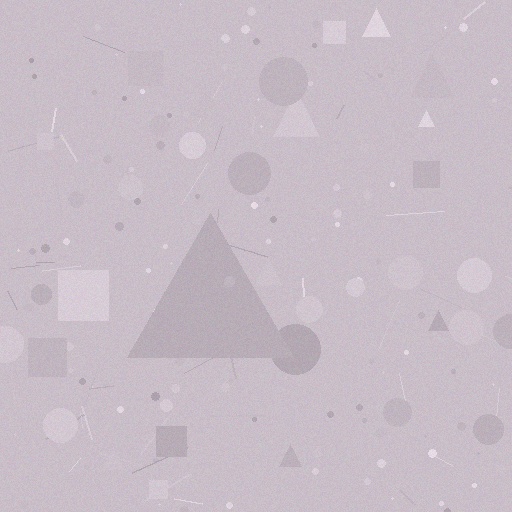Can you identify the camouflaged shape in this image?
The camouflaged shape is a triangle.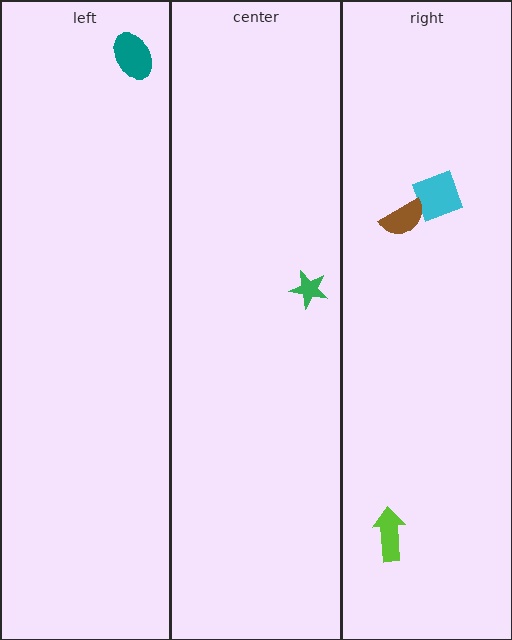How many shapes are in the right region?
3.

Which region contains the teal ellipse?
The left region.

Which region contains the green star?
The center region.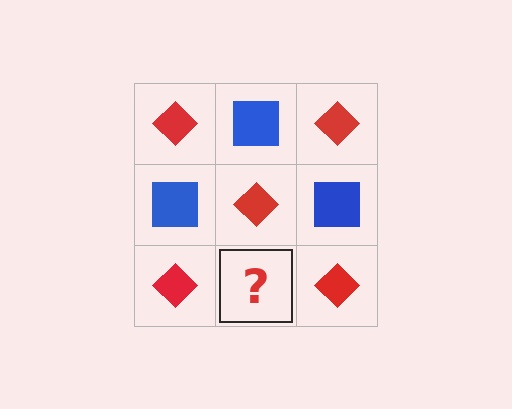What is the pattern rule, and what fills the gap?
The rule is that it alternates red diamond and blue square in a checkerboard pattern. The gap should be filled with a blue square.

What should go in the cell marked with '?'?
The missing cell should contain a blue square.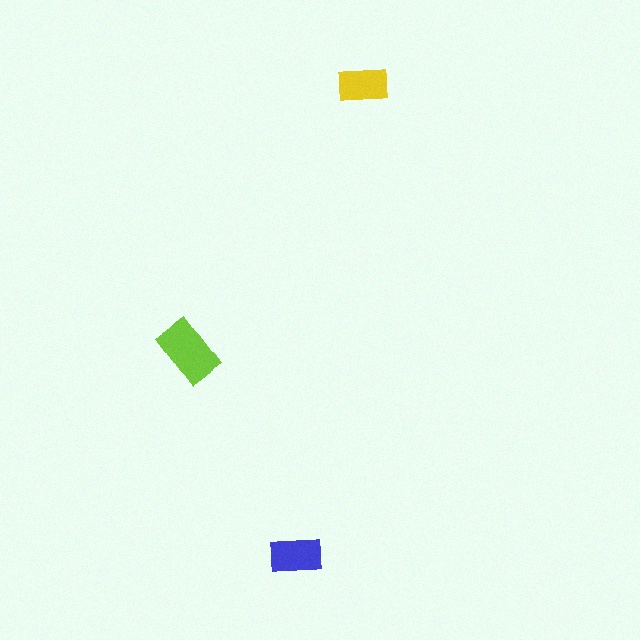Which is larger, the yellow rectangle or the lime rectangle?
The lime one.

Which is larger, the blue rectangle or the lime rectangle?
The lime one.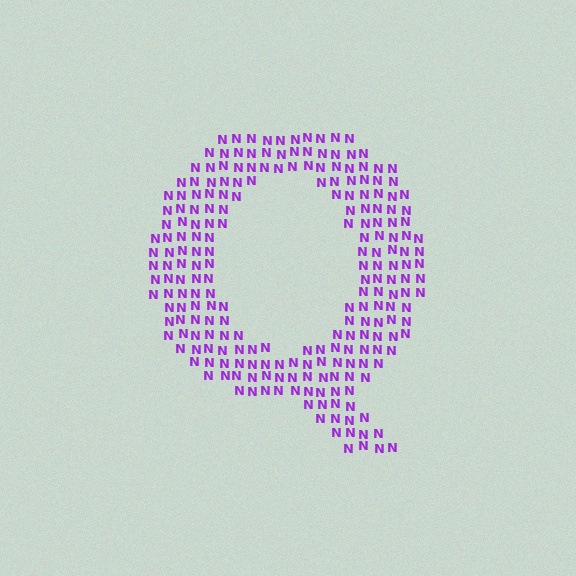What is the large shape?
The large shape is the letter Q.